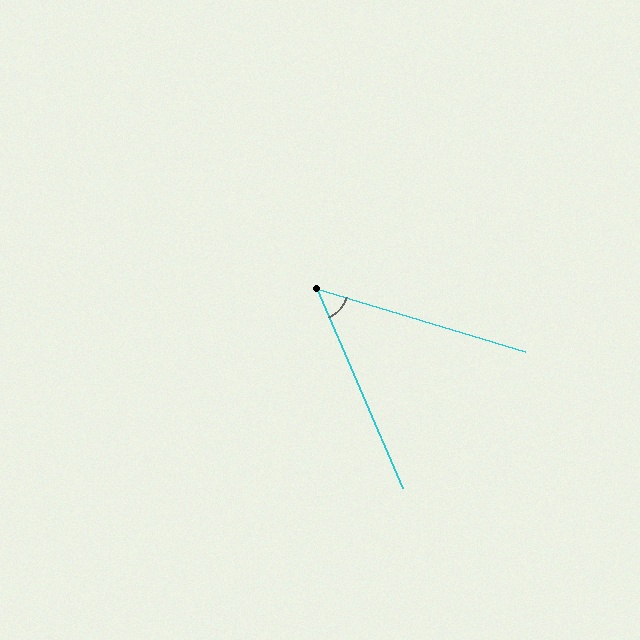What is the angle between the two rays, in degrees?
Approximately 50 degrees.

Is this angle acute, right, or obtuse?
It is acute.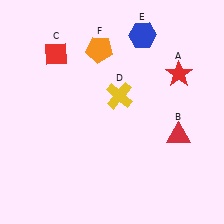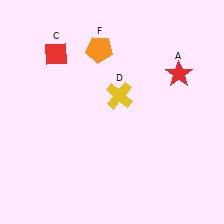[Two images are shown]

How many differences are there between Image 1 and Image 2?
There are 2 differences between the two images.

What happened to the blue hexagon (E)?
The blue hexagon (E) was removed in Image 2. It was in the top-right area of Image 1.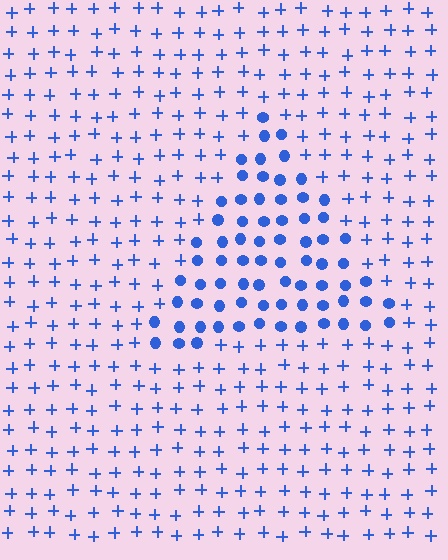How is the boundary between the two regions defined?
The boundary is defined by a change in element shape: circles inside vs. plus signs outside. All elements share the same color and spacing.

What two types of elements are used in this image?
The image uses circles inside the triangle region and plus signs outside it.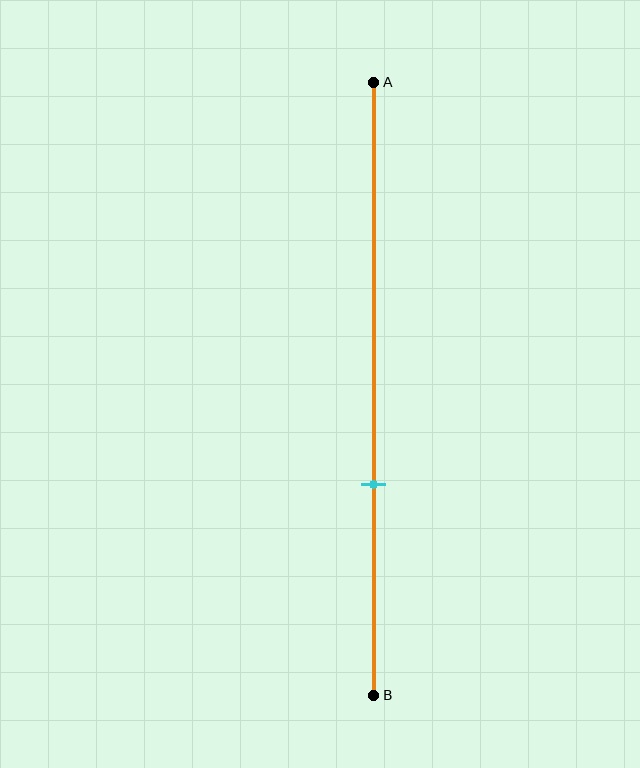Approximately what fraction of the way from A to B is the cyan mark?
The cyan mark is approximately 65% of the way from A to B.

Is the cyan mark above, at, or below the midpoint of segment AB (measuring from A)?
The cyan mark is below the midpoint of segment AB.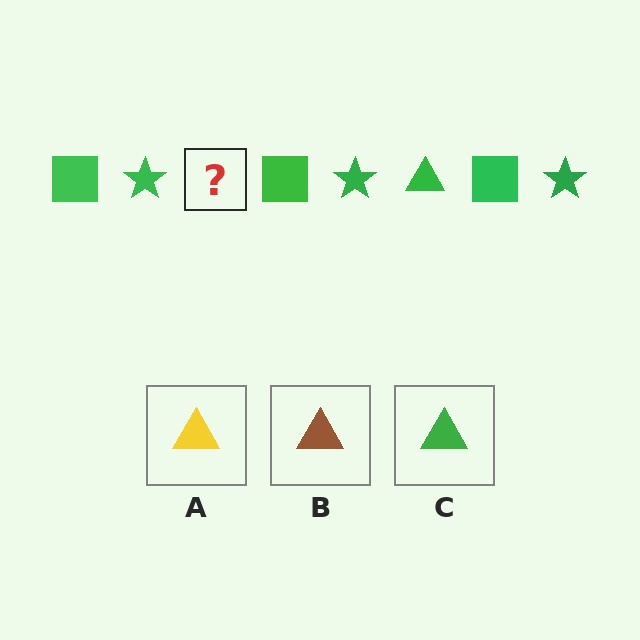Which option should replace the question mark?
Option C.